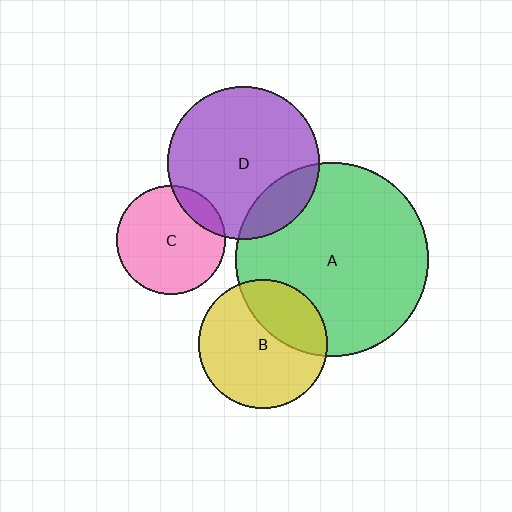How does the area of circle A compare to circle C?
Approximately 3.1 times.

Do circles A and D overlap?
Yes.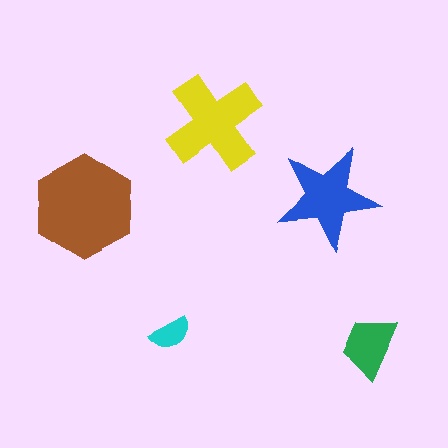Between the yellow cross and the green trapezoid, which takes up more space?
The yellow cross.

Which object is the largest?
The brown hexagon.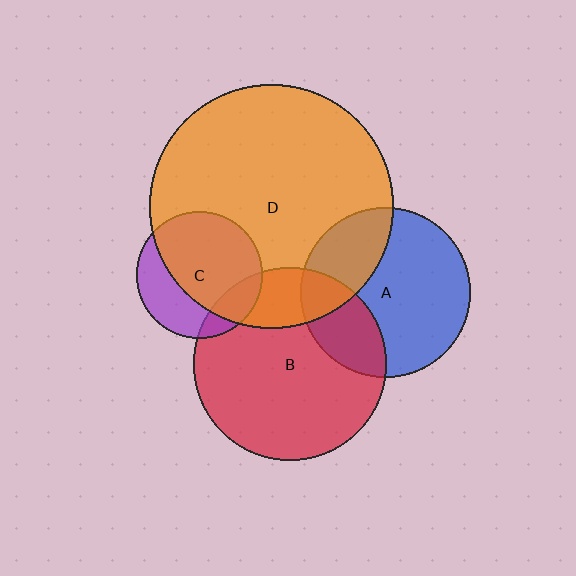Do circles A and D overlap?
Yes.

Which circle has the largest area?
Circle D (orange).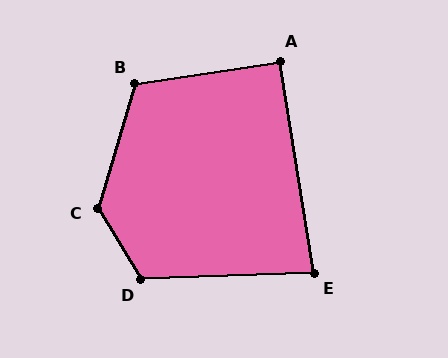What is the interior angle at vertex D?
Approximately 120 degrees (obtuse).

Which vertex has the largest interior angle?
C, at approximately 131 degrees.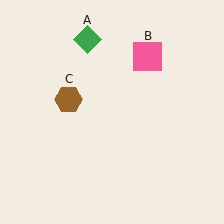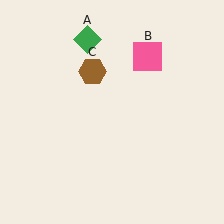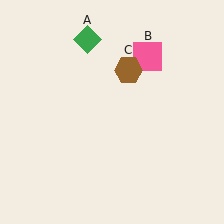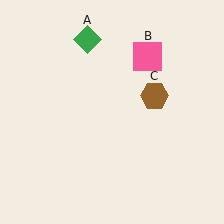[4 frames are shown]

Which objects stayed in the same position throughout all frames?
Green diamond (object A) and pink square (object B) remained stationary.